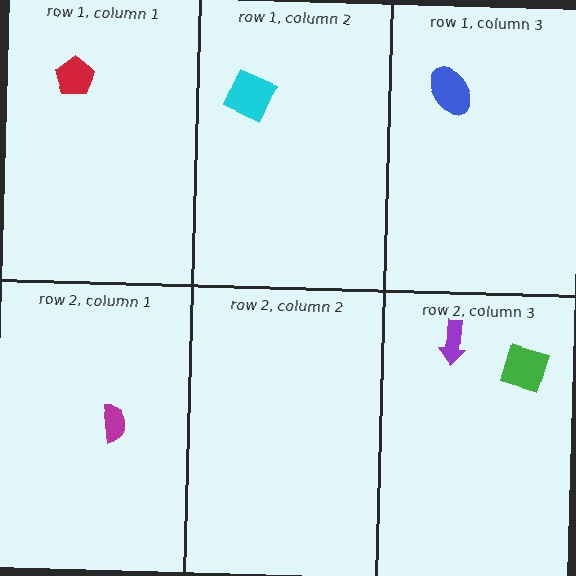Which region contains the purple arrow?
The row 2, column 3 region.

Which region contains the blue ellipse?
The row 1, column 3 region.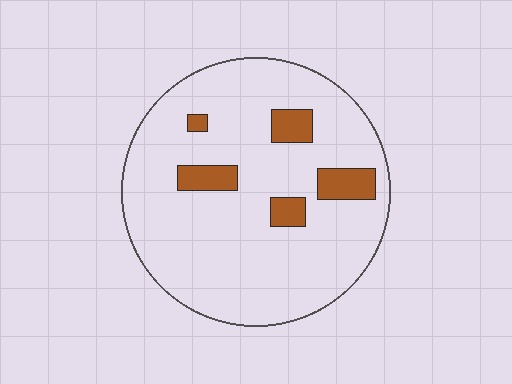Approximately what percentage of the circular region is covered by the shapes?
Approximately 10%.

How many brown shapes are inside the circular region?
5.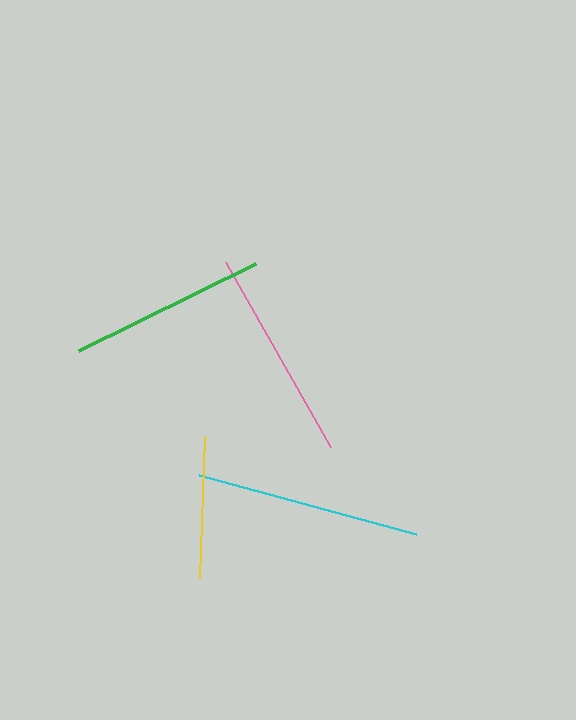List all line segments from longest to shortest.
From longest to shortest: cyan, pink, green, yellow.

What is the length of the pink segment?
The pink segment is approximately 213 pixels long.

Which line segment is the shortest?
The yellow line is the shortest at approximately 142 pixels.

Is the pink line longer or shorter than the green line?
The pink line is longer than the green line.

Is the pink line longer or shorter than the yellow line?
The pink line is longer than the yellow line.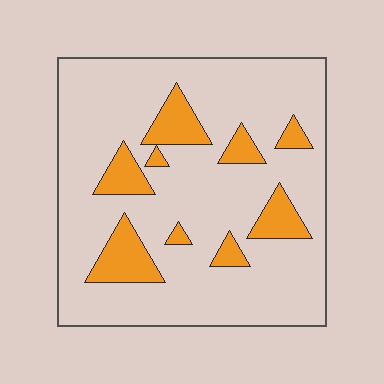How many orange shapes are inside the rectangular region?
9.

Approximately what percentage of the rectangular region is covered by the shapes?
Approximately 15%.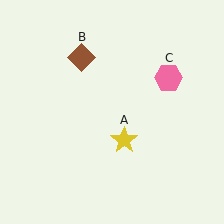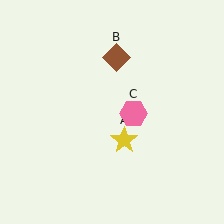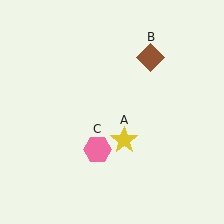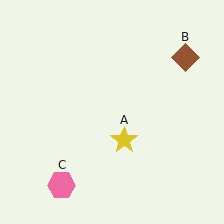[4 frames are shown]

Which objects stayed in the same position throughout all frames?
Yellow star (object A) remained stationary.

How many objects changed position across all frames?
2 objects changed position: brown diamond (object B), pink hexagon (object C).